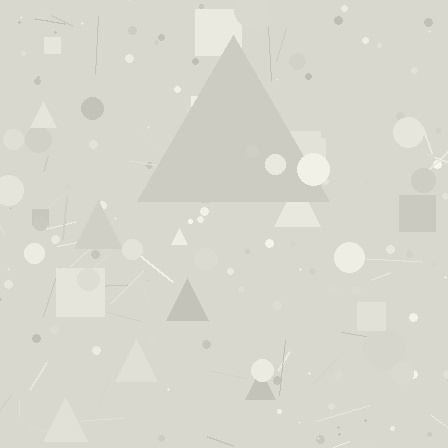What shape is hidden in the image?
A triangle is hidden in the image.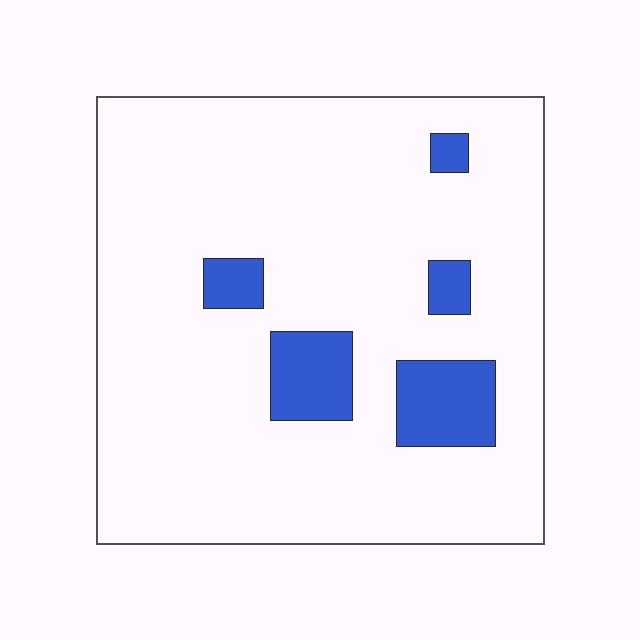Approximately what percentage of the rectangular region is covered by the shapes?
Approximately 10%.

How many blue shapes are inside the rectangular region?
5.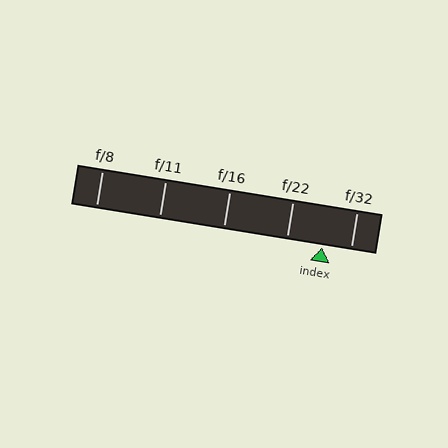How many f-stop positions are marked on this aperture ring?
There are 5 f-stop positions marked.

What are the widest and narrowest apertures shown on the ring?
The widest aperture shown is f/8 and the narrowest is f/32.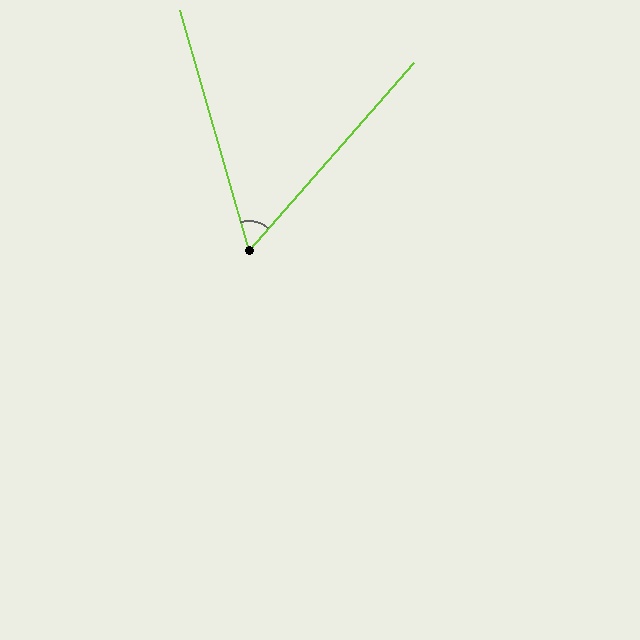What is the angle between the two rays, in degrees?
Approximately 57 degrees.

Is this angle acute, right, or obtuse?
It is acute.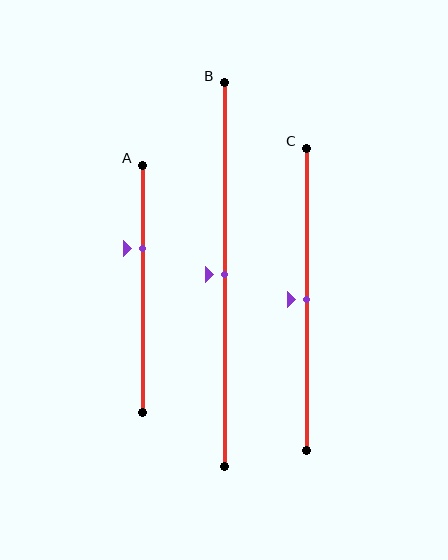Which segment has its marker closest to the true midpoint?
Segment B has its marker closest to the true midpoint.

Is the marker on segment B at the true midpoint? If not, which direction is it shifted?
Yes, the marker on segment B is at the true midpoint.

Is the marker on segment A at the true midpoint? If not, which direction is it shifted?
No, the marker on segment A is shifted upward by about 16% of the segment length.